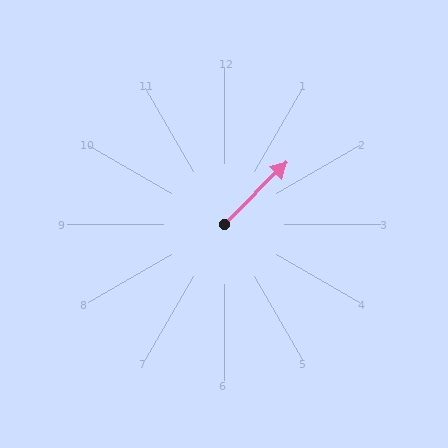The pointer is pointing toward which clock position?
Roughly 2 o'clock.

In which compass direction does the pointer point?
Northeast.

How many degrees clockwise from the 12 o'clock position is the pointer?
Approximately 45 degrees.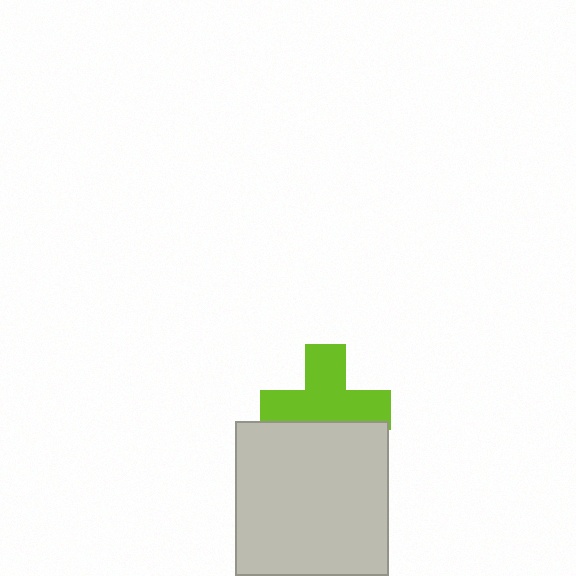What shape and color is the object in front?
The object in front is a light gray square.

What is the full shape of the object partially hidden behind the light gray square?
The partially hidden object is a lime cross.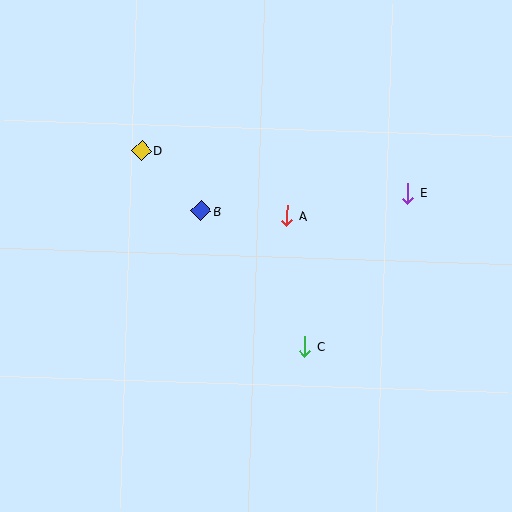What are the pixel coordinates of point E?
Point E is at (408, 193).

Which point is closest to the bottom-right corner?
Point C is closest to the bottom-right corner.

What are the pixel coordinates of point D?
Point D is at (142, 151).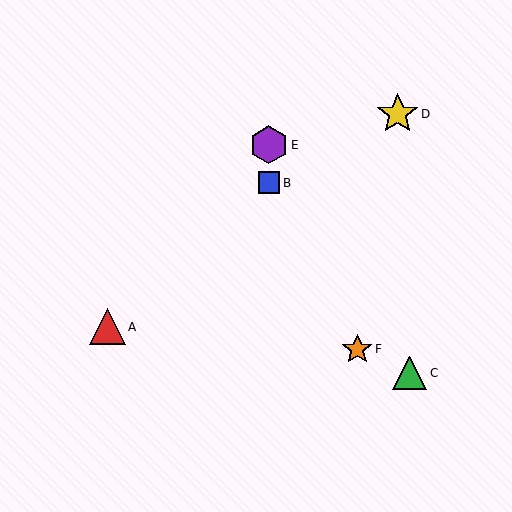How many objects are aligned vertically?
2 objects (B, E) are aligned vertically.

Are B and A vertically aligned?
No, B is at x≈269 and A is at x≈107.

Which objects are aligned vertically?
Objects B, E are aligned vertically.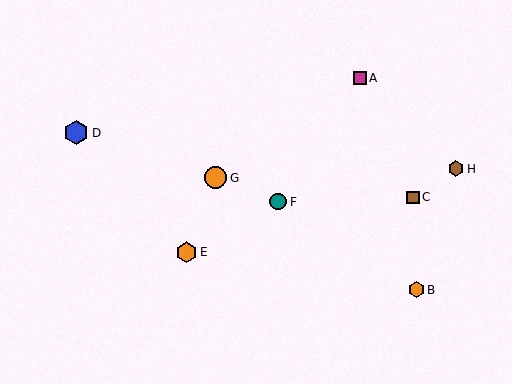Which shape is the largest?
The blue hexagon (labeled D) is the largest.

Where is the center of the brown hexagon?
The center of the brown hexagon is at (456, 169).